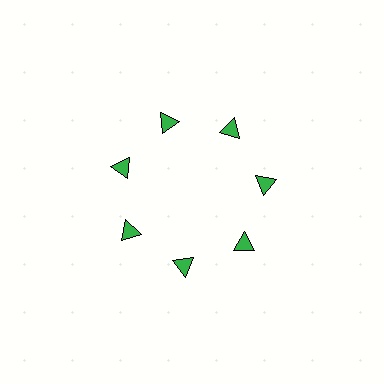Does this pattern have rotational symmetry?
Yes, this pattern has 7-fold rotational symmetry. It looks the same after rotating 51 degrees around the center.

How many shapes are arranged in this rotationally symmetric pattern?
There are 7 shapes, arranged in 7 groups of 1.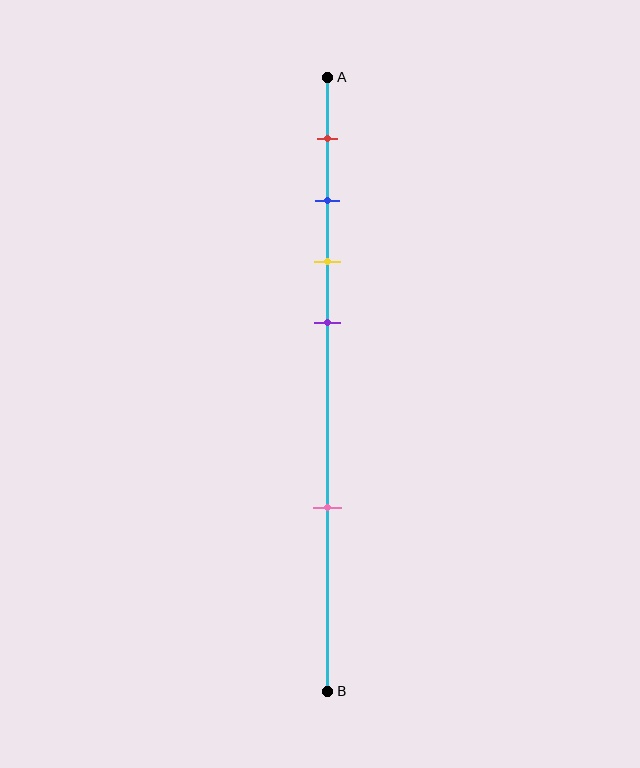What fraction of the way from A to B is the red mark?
The red mark is approximately 10% (0.1) of the way from A to B.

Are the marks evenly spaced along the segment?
No, the marks are not evenly spaced.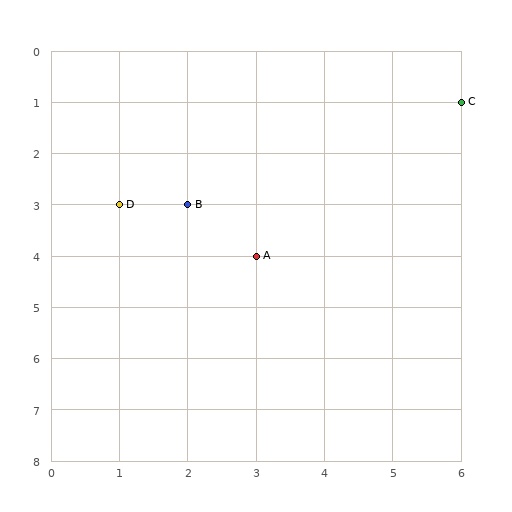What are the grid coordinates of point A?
Point A is at grid coordinates (3, 4).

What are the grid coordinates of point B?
Point B is at grid coordinates (2, 3).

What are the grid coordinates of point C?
Point C is at grid coordinates (6, 1).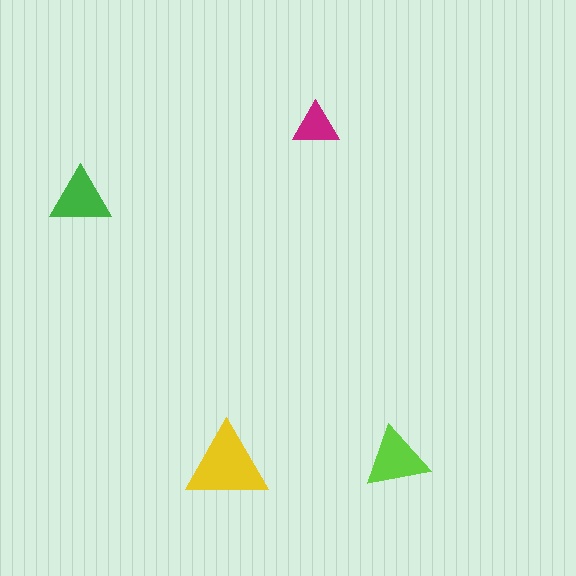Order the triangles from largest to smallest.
the yellow one, the lime one, the green one, the magenta one.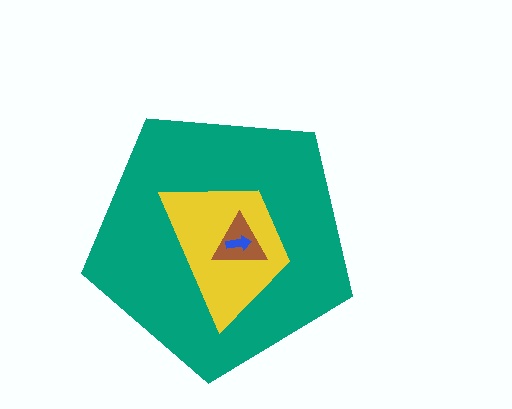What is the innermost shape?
The blue arrow.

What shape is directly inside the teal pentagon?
The yellow trapezoid.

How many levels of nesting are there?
4.